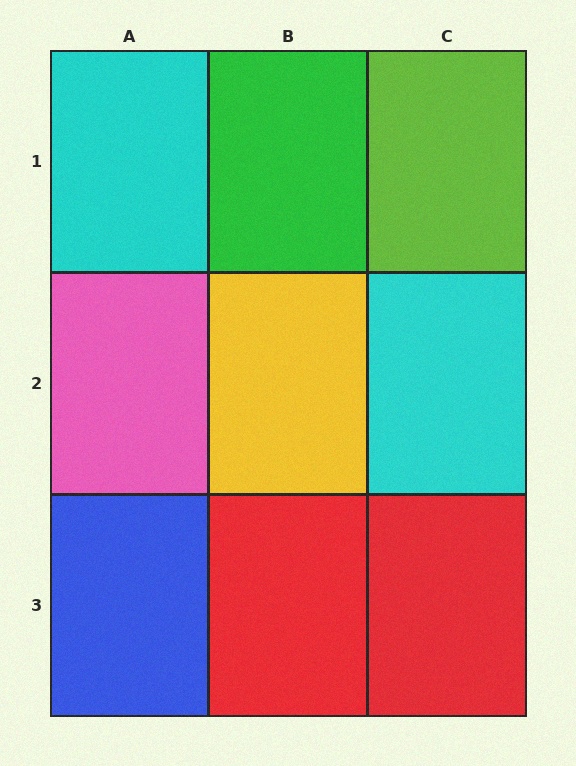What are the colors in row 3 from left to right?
Blue, red, red.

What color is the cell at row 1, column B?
Green.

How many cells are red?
2 cells are red.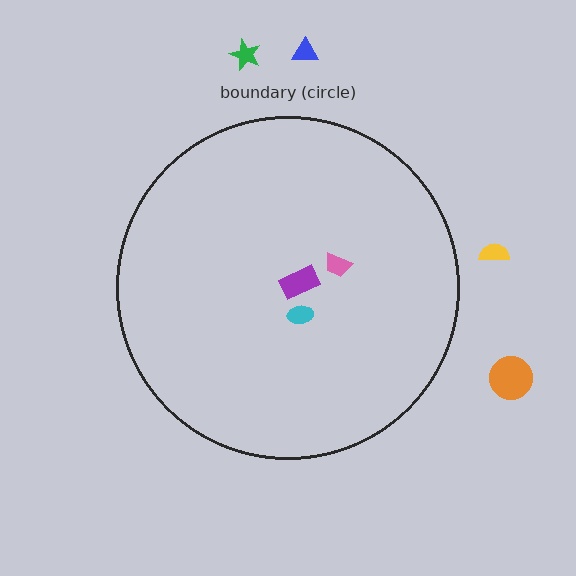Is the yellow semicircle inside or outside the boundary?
Outside.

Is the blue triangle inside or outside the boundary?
Outside.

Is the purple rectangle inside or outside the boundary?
Inside.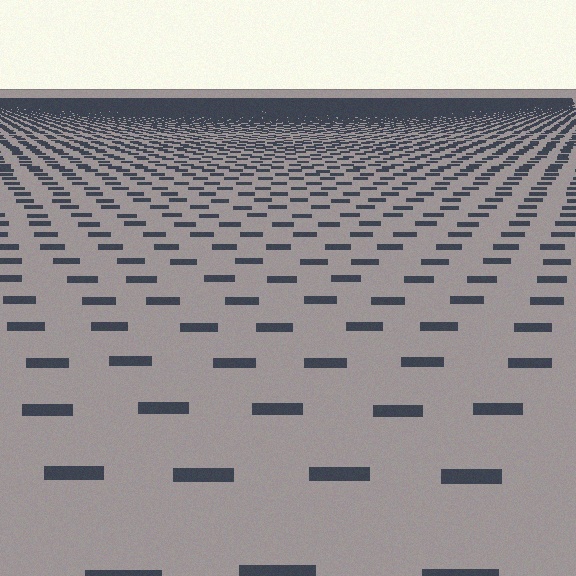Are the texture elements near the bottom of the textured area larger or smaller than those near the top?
Larger. Near the bottom, elements are closer to the viewer and appear at a bigger on-screen size.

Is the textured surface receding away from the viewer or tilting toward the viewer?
The surface is receding away from the viewer. Texture elements get smaller and denser toward the top.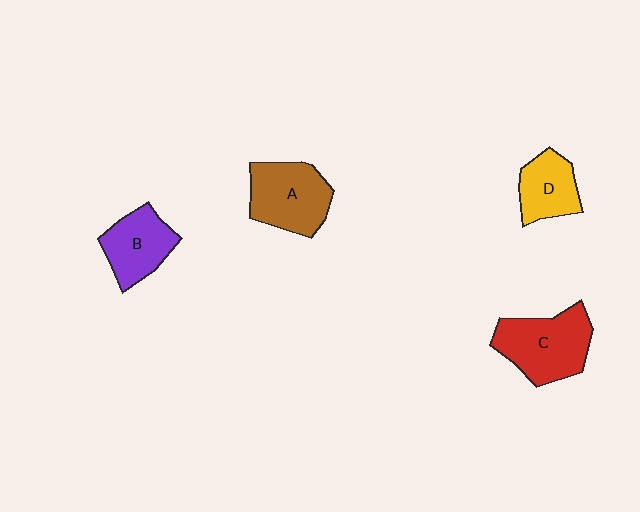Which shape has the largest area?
Shape C (red).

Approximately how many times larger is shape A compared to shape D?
Approximately 1.4 times.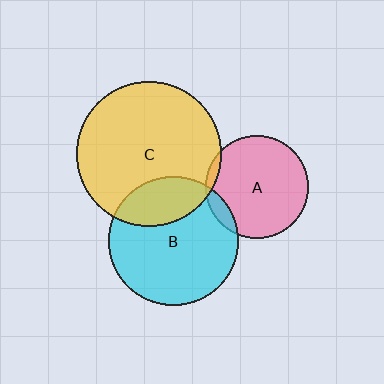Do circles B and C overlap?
Yes.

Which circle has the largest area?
Circle C (yellow).